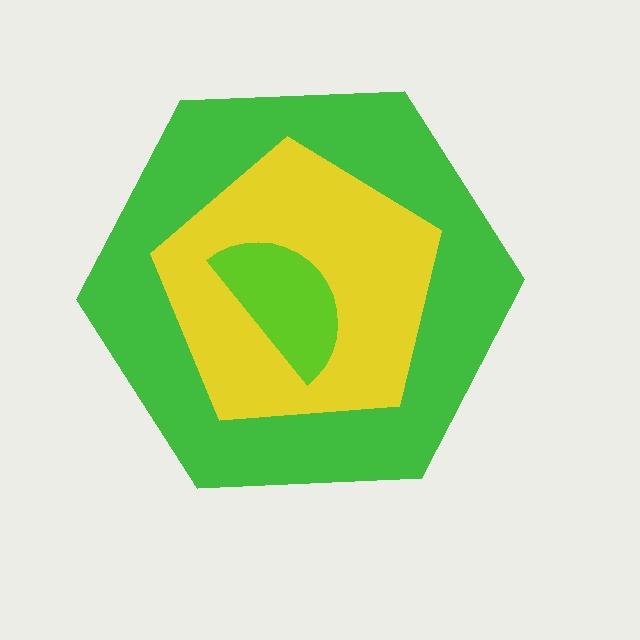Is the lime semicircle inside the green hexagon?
Yes.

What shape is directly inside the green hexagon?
The yellow pentagon.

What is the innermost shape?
The lime semicircle.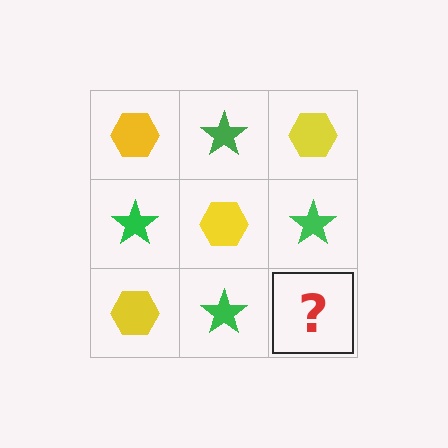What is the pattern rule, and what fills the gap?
The rule is that it alternates yellow hexagon and green star in a checkerboard pattern. The gap should be filled with a yellow hexagon.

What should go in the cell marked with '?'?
The missing cell should contain a yellow hexagon.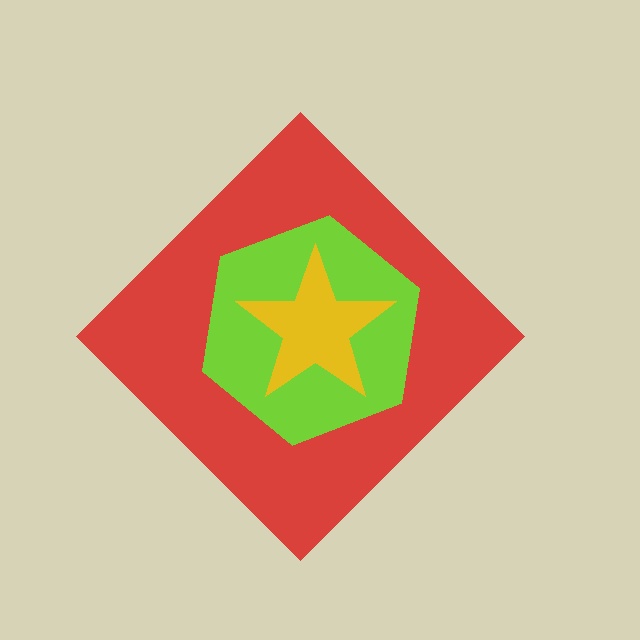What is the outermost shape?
The red diamond.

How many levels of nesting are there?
3.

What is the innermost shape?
The yellow star.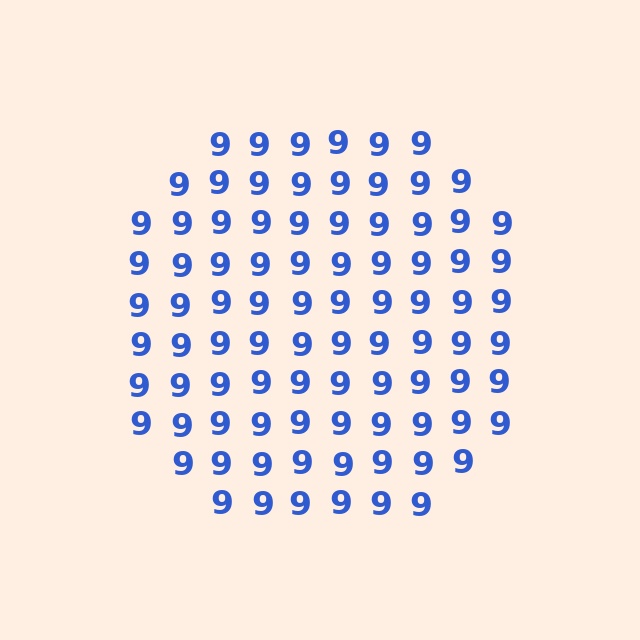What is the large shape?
The large shape is a circle.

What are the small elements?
The small elements are digit 9's.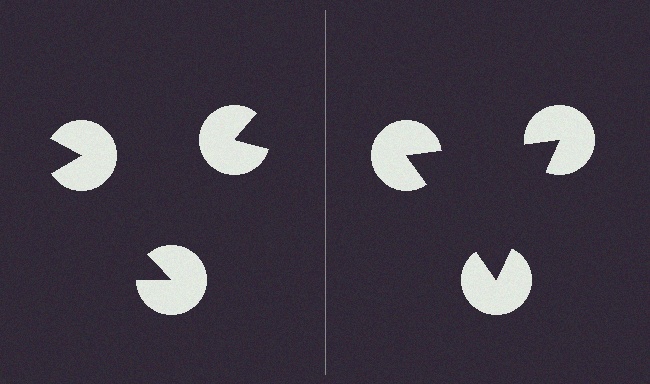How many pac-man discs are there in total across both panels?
6 — 3 on each side.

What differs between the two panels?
The pac-man discs are positioned identically on both sides; only the wedge orientations differ. On the right they align to a triangle; on the left they are misaligned.